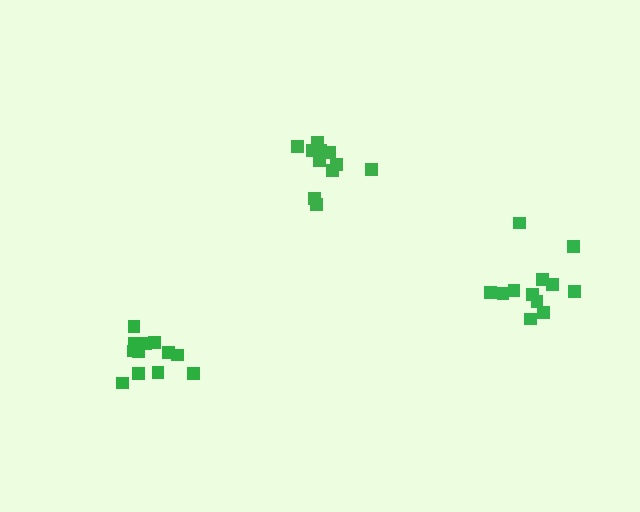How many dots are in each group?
Group 1: 13 dots, Group 2: 12 dots, Group 3: 11 dots (36 total).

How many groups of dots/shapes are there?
There are 3 groups.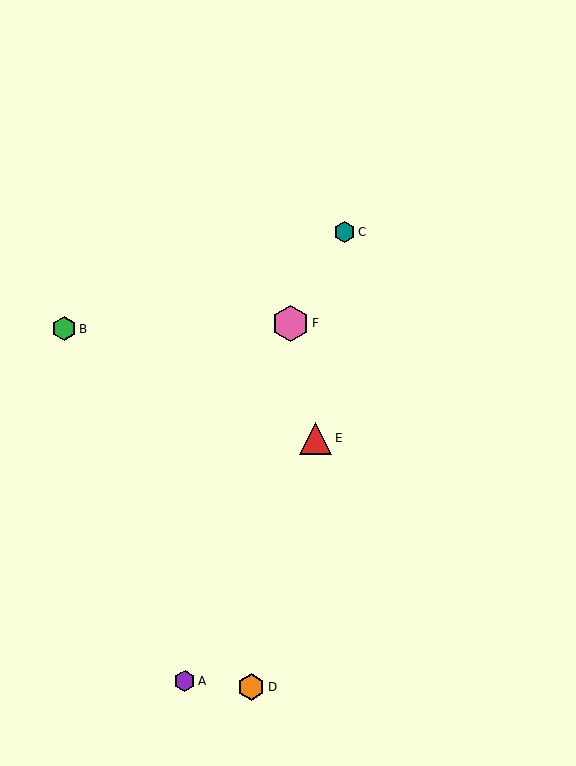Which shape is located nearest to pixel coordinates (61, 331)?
The green hexagon (labeled B) at (64, 328) is nearest to that location.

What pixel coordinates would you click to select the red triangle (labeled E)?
Click at (316, 438) to select the red triangle E.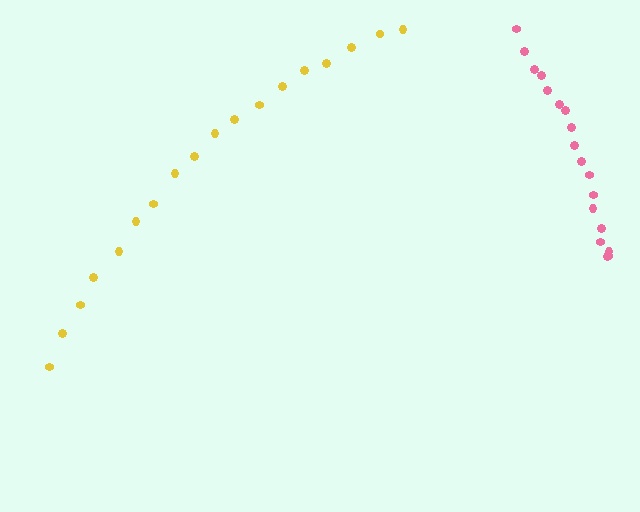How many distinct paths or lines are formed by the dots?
There are 2 distinct paths.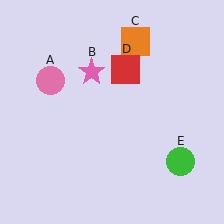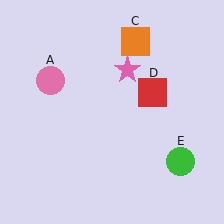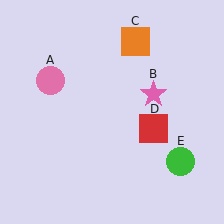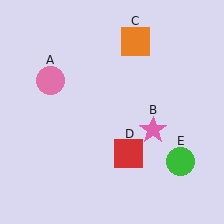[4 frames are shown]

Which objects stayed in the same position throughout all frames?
Pink circle (object A) and orange square (object C) and green circle (object E) remained stationary.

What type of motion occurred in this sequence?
The pink star (object B), red square (object D) rotated clockwise around the center of the scene.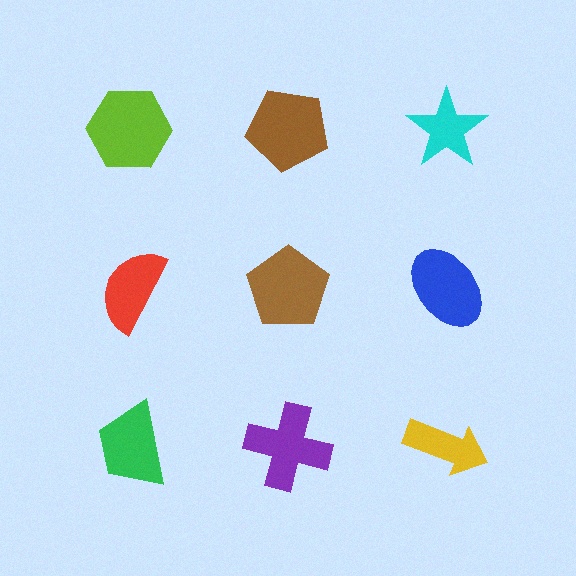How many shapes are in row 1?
3 shapes.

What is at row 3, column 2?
A purple cross.